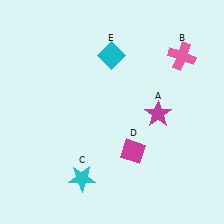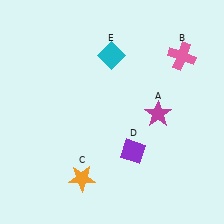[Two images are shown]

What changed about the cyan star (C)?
In Image 1, C is cyan. In Image 2, it changed to orange.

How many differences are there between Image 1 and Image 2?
There are 2 differences between the two images.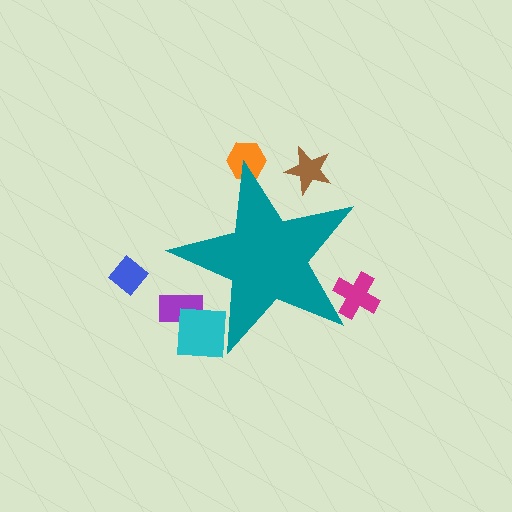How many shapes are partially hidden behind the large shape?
5 shapes are partially hidden.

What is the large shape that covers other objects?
A teal star.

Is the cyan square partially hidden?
Yes, the cyan square is partially hidden behind the teal star.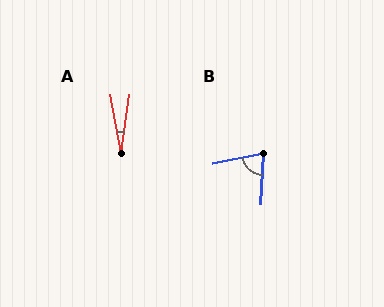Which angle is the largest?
B, at approximately 76 degrees.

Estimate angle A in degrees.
Approximately 18 degrees.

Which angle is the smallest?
A, at approximately 18 degrees.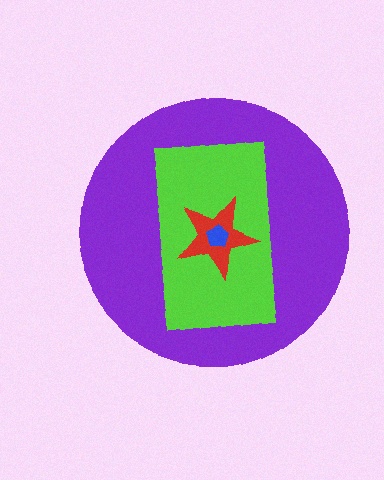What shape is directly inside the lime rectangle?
The red star.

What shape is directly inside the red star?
The blue pentagon.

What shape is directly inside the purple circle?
The lime rectangle.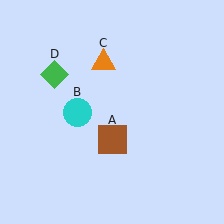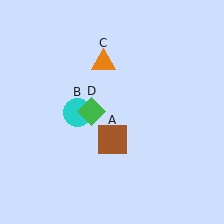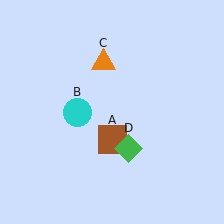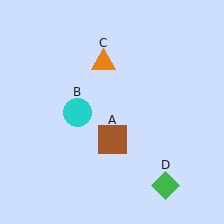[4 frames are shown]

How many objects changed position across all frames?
1 object changed position: green diamond (object D).